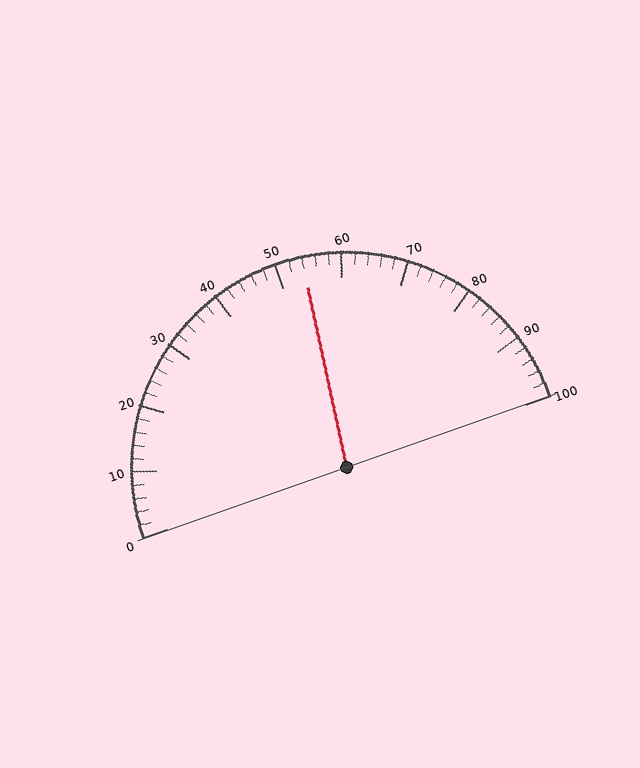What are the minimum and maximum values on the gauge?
The gauge ranges from 0 to 100.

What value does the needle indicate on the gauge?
The needle indicates approximately 54.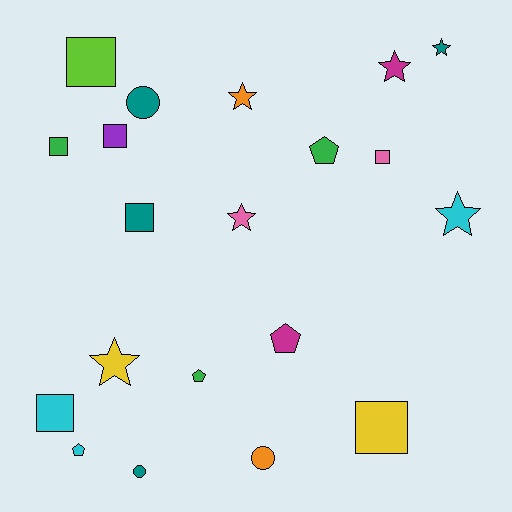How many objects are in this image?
There are 20 objects.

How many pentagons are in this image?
There are 4 pentagons.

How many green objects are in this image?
There are 3 green objects.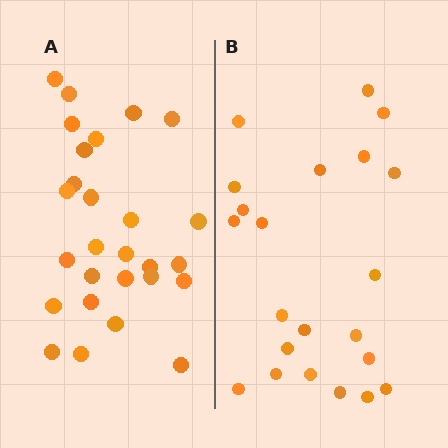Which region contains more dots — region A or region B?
Region A (the left region) has more dots.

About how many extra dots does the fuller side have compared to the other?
Region A has about 5 more dots than region B.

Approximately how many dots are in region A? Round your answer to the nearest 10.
About 30 dots. (The exact count is 27, which rounds to 30.)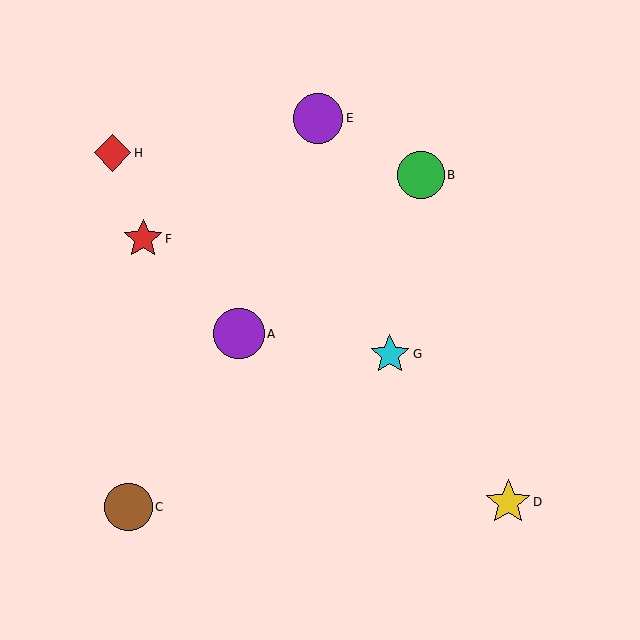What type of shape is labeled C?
Shape C is a brown circle.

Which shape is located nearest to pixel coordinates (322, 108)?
The purple circle (labeled E) at (318, 118) is nearest to that location.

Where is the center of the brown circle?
The center of the brown circle is at (129, 507).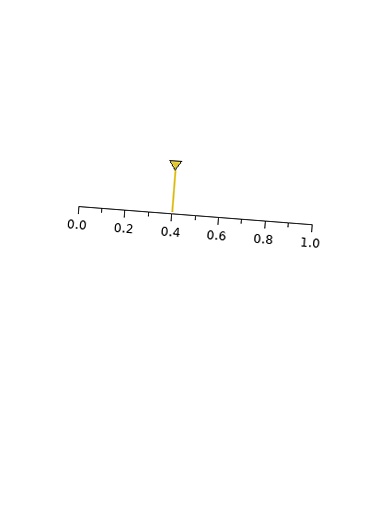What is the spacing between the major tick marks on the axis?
The major ticks are spaced 0.2 apart.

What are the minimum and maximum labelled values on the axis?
The axis runs from 0.0 to 1.0.